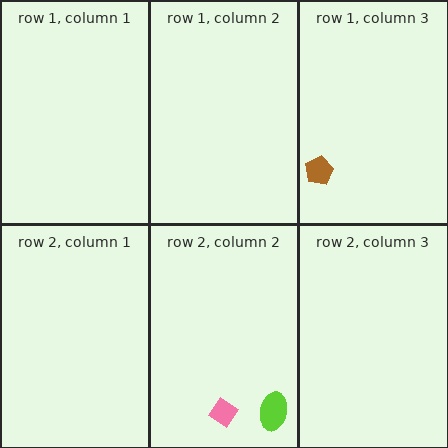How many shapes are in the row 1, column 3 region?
1.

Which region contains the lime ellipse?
The row 2, column 2 region.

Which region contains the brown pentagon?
The row 1, column 3 region.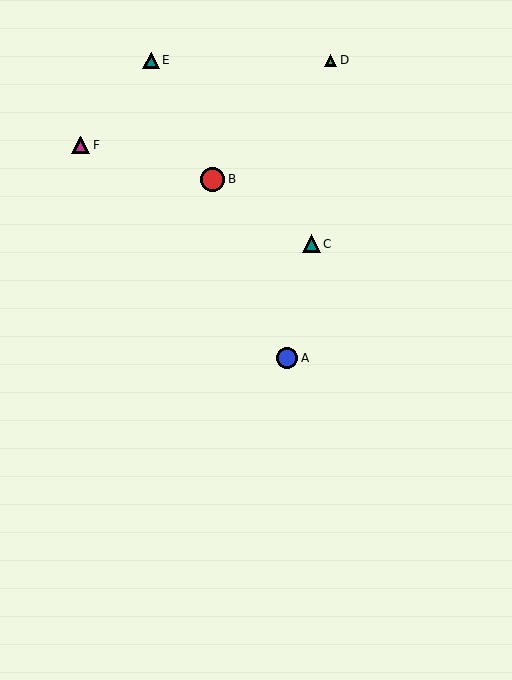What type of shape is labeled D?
Shape D is a green triangle.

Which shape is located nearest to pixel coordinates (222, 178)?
The red circle (labeled B) at (213, 179) is nearest to that location.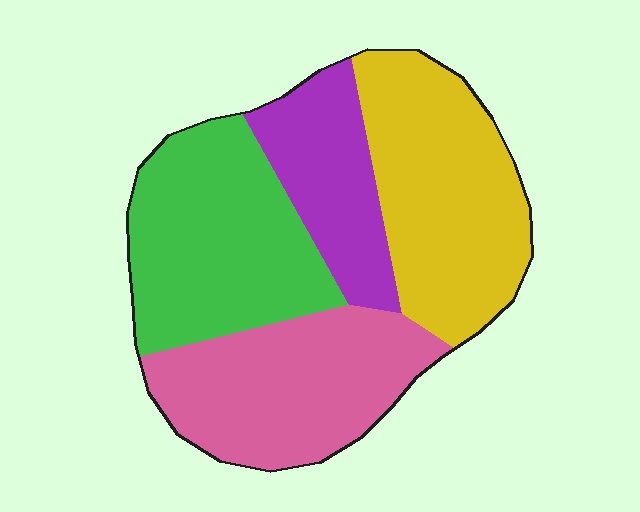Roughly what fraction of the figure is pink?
Pink covers about 25% of the figure.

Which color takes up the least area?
Purple, at roughly 15%.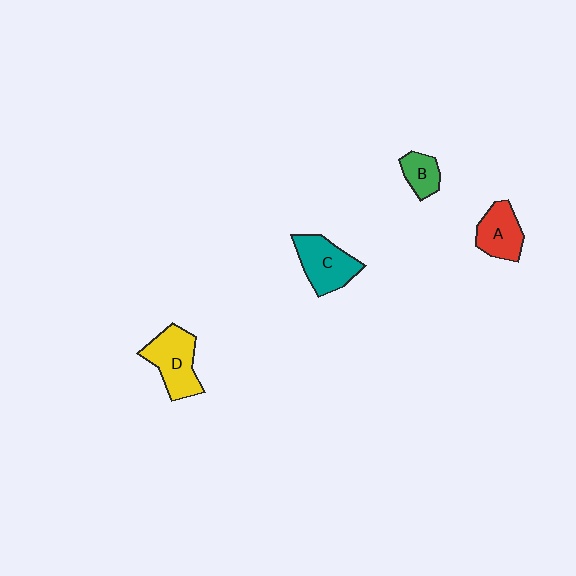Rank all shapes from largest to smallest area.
From largest to smallest: D (yellow), C (teal), A (red), B (green).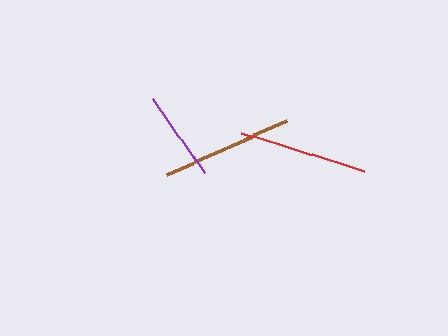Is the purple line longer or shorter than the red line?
The red line is longer than the purple line.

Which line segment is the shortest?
The purple line is the shortest at approximately 90 pixels.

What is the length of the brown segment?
The brown segment is approximately 132 pixels long.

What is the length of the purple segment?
The purple segment is approximately 90 pixels long.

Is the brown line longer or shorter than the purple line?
The brown line is longer than the purple line.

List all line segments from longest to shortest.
From longest to shortest: brown, red, purple.